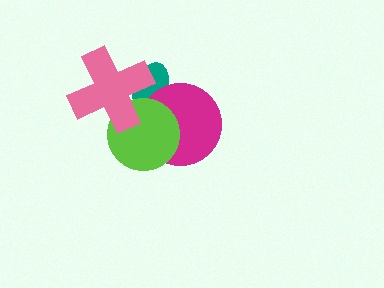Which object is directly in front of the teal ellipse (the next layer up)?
The magenta circle is directly in front of the teal ellipse.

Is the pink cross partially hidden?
No, no other shape covers it.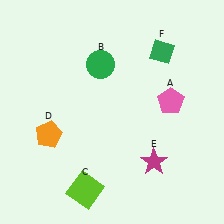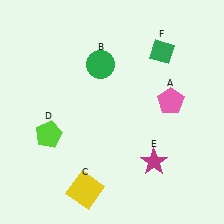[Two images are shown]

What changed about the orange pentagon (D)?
In Image 1, D is orange. In Image 2, it changed to lime.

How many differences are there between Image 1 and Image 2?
There are 2 differences between the two images.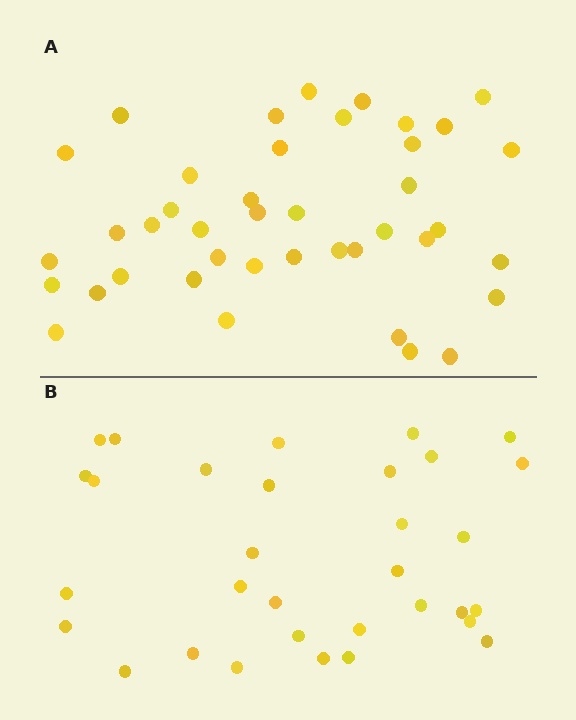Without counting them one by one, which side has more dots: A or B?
Region A (the top region) has more dots.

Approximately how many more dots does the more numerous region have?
Region A has roughly 8 or so more dots than region B.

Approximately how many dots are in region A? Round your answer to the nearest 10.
About 40 dots. (The exact count is 41, which rounds to 40.)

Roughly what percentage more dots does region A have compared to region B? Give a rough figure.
About 30% more.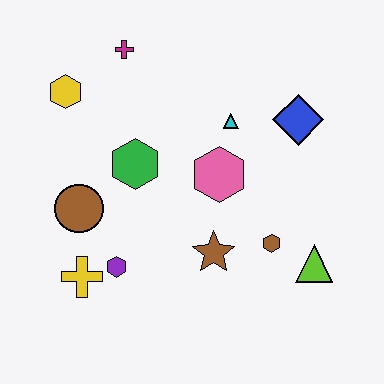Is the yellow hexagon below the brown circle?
No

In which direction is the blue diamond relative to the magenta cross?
The blue diamond is to the right of the magenta cross.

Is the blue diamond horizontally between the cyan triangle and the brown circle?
No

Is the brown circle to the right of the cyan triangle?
No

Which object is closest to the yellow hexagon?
The magenta cross is closest to the yellow hexagon.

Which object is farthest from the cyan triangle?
The yellow cross is farthest from the cyan triangle.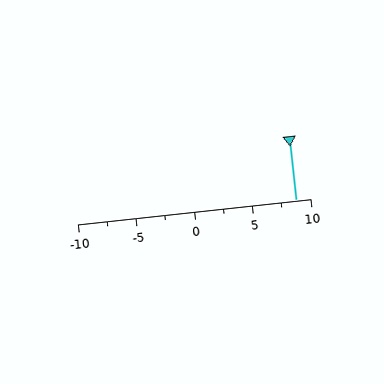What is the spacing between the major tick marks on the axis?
The major ticks are spaced 5 apart.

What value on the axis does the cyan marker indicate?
The marker indicates approximately 8.8.